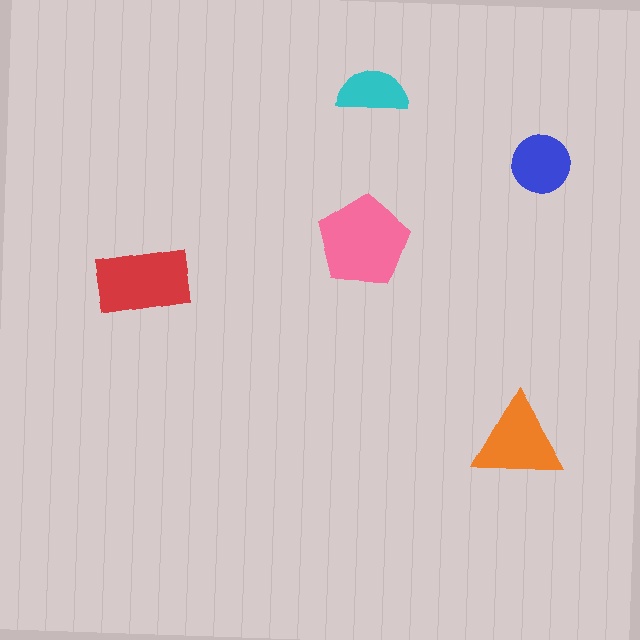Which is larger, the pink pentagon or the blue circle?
The pink pentagon.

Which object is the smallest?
The cyan semicircle.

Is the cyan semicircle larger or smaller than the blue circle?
Smaller.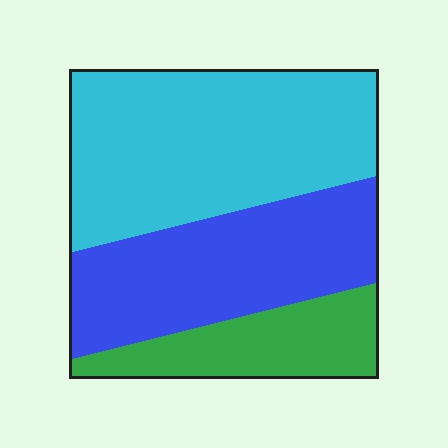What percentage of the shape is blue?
Blue covers around 35% of the shape.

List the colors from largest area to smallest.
From largest to smallest: cyan, blue, green.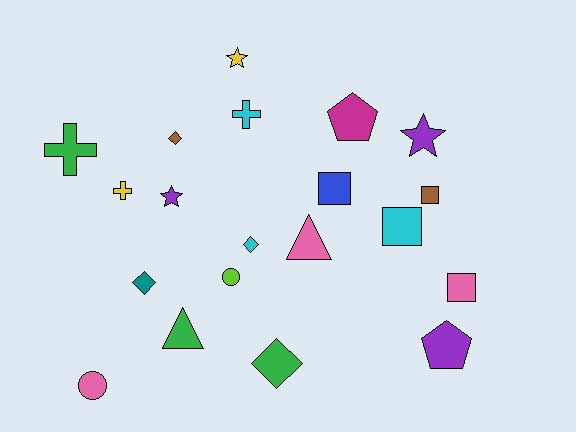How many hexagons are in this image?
There are no hexagons.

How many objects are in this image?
There are 20 objects.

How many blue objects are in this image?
There is 1 blue object.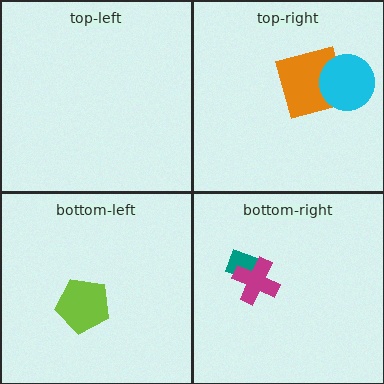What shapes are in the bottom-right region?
The teal rectangle, the magenta cross.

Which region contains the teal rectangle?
The bottom-right region.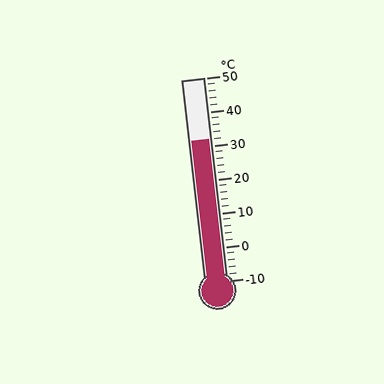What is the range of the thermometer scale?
The thermometer scale ranges from -10°C to 50°C.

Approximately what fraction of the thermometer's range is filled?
The thermometer is filled to approximately 70% of its range.